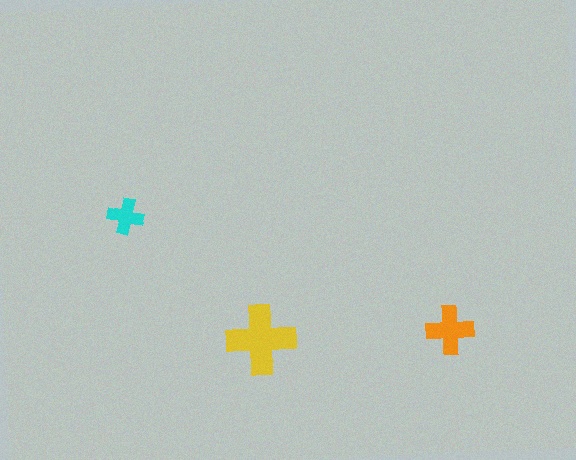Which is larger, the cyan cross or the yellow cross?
The yellow one.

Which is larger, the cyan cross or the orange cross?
The orange one.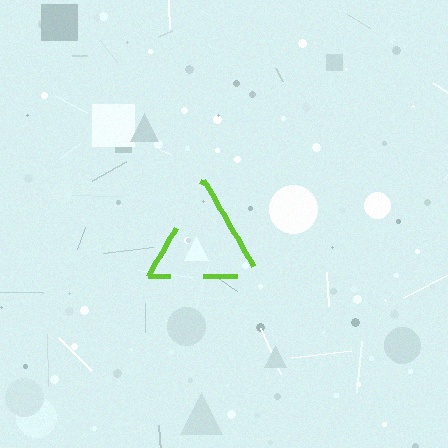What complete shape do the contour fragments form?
The contour fragments form a triangle.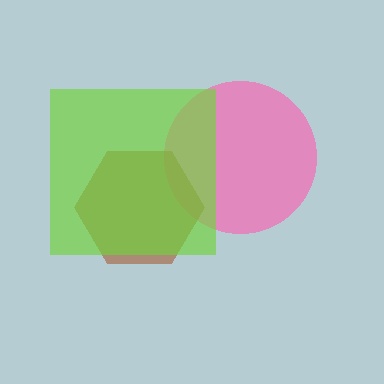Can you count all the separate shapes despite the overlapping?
Yes, there are 3 separate shapes.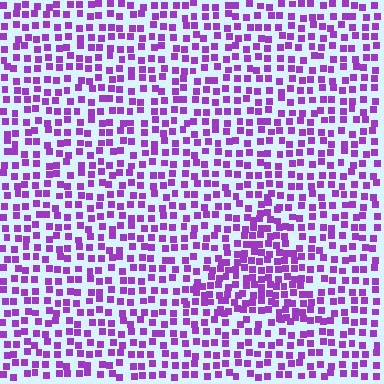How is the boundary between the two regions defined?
The boundary is defined by a change in element density (approximately 1.6x ratio). All elements are the same color, size, and shape.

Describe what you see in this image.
The image contains small purple elements arranged at two different densities. A triangle-shaped region is visible where the elements are more densely packed than the surrounding area.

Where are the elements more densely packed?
The elements are more densely packed inside the triangle boundary.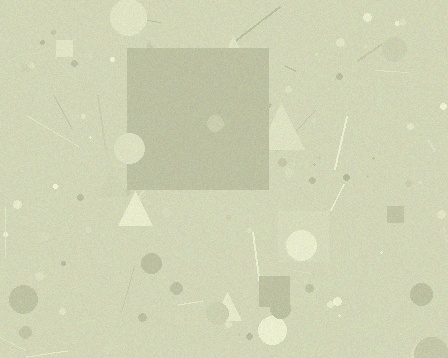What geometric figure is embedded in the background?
A square is embedded in the background.